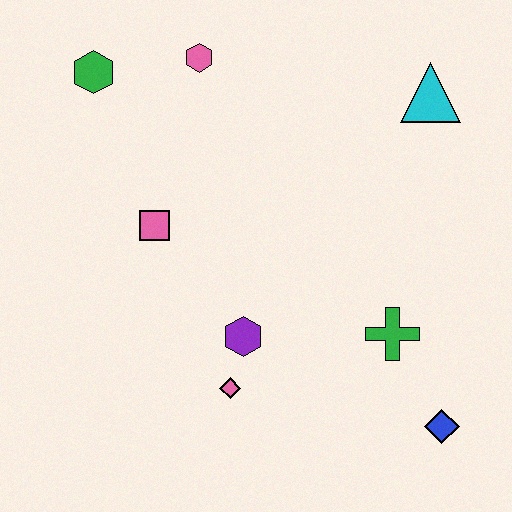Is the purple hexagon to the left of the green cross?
Yes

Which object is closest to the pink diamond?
The purple hexagon is closest to the pink diamond.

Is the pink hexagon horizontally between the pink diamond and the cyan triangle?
No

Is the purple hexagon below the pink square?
Yes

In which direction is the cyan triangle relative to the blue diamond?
The cyan triangle is above the blue diamond.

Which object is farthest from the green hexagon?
The blue diamond is farthest from the green hexagon.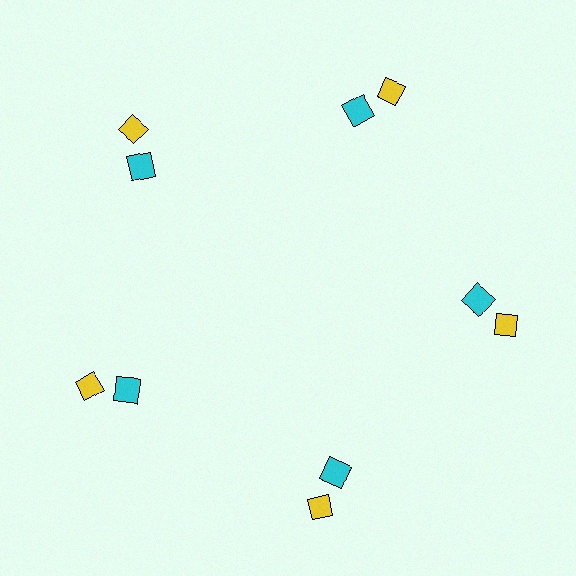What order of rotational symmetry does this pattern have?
This pattern has 5-fold rotational symmetry.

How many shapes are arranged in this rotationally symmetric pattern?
There are 10 shapes, arranged in 5 groups of 2.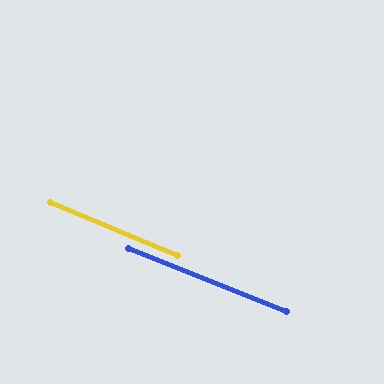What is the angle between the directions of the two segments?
Approximately 1 degree.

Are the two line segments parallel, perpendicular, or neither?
Parallel — their directions differ by only 0.8°.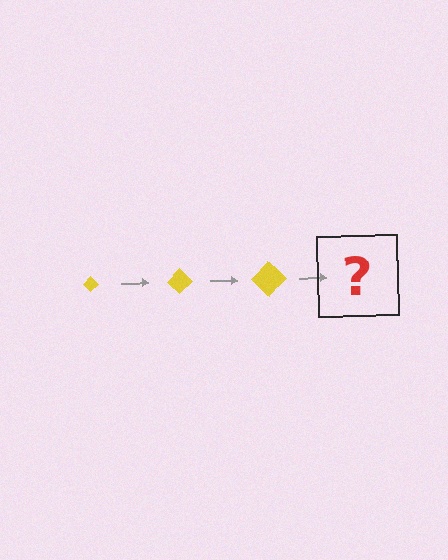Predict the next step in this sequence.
The next step is a yellow diamond, larger than the previous one.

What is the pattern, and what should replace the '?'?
The pattern is that the diamond gets progressively larger each step. The '?' should be a yellow diamond, larger than the previous one.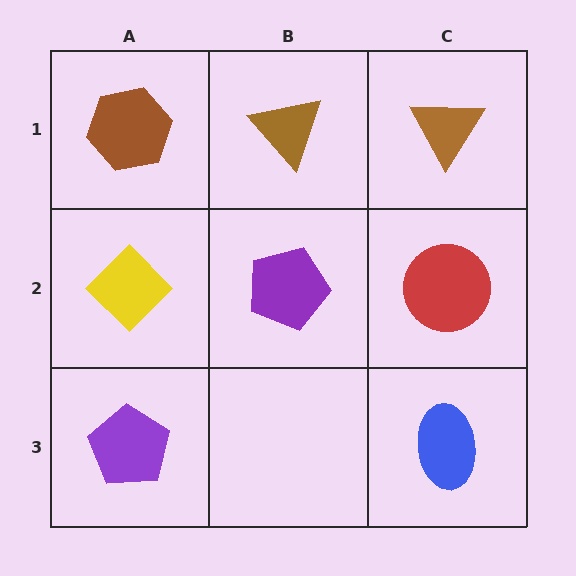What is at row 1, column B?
A brown triangle.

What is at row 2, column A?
A yellow diamond.